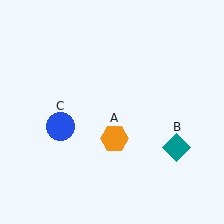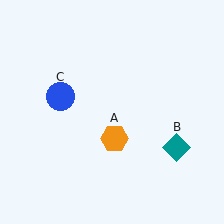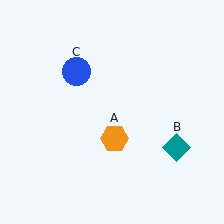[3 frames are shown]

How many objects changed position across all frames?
1 object changed position: blue circle (object C).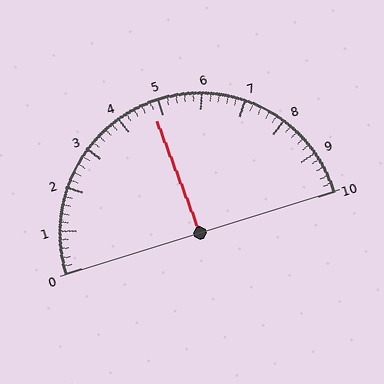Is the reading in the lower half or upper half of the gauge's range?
The reading is in the lower half of the range (0 to 10).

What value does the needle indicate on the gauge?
The needle indicates approximately 4.8.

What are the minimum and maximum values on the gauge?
The gauge ranges from 0 to 10.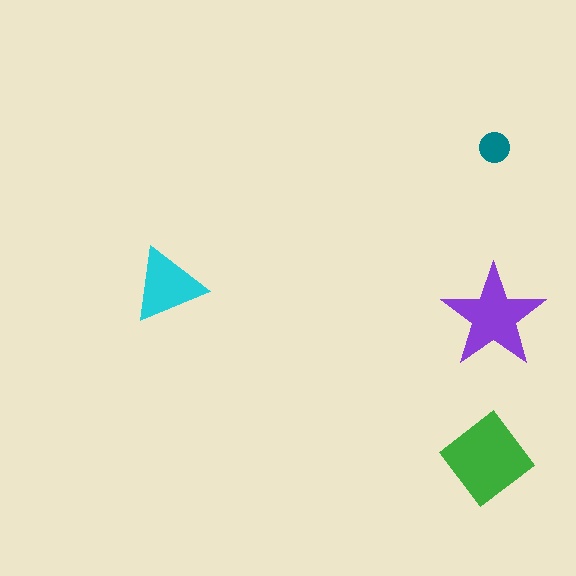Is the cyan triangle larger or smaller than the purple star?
Smaller.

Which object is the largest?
The green diamond.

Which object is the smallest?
The teal circle.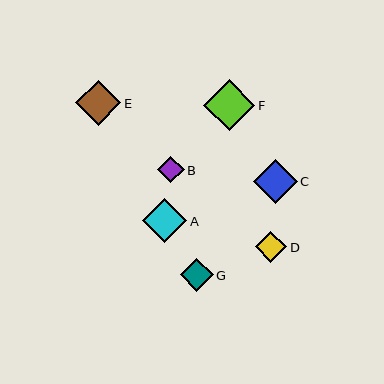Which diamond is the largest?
Diamond F is the largest with a size of approximately 51 pixels.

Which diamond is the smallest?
Diamond B is the smallest with a size of approximately 26 pixels.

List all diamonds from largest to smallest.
From largest to smallest: F, E, A, C, G, D, B.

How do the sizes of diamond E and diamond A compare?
Diamond E and diamond A are approximately the same size.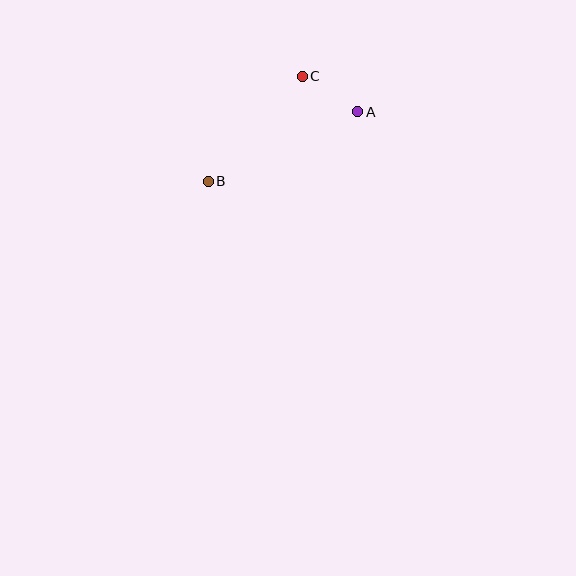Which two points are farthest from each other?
Points A and B are farthest from each other.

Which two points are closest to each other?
Points A and C are closest to each other.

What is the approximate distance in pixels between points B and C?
The distance between B and C is approximately 141 pixels.